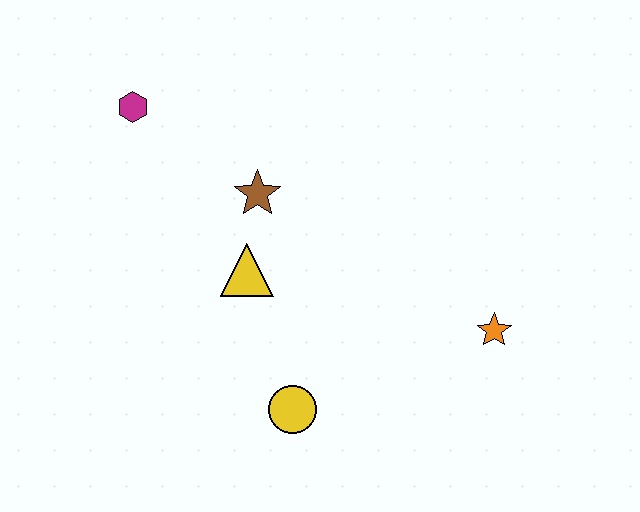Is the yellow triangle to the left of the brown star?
Yes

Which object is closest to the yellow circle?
The yellow triangle is closest to the yellow circle.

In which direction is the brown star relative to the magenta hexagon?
The brown star is to the right of the magenta hexagon.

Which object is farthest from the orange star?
The magenta hexagon is farthest from the orange star.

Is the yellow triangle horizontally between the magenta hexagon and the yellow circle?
Yes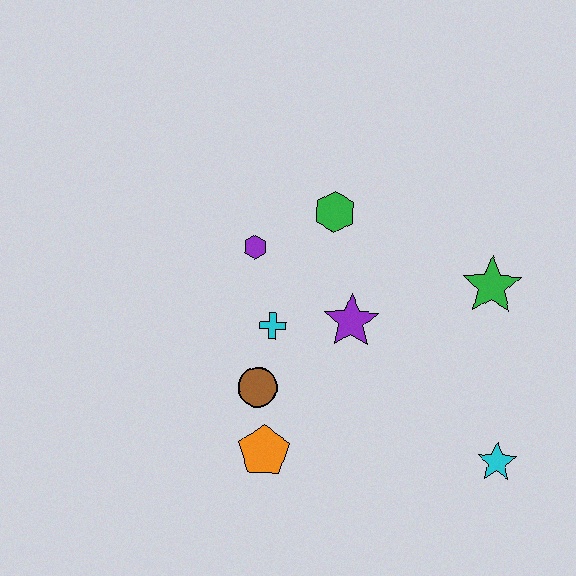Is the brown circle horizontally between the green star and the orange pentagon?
No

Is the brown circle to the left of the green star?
Yes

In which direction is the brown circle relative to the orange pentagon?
The brown circle is above the orange pentagon.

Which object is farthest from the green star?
The orange pentagon is farthest from the green star.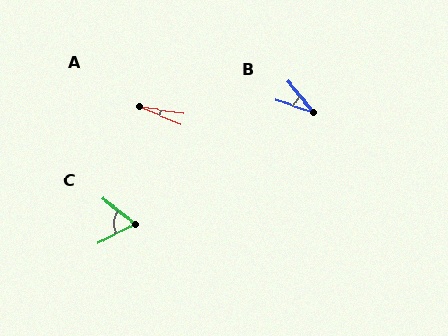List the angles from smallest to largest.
A (16°), B (32°), C (65°).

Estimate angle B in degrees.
Approximately 32 degrees.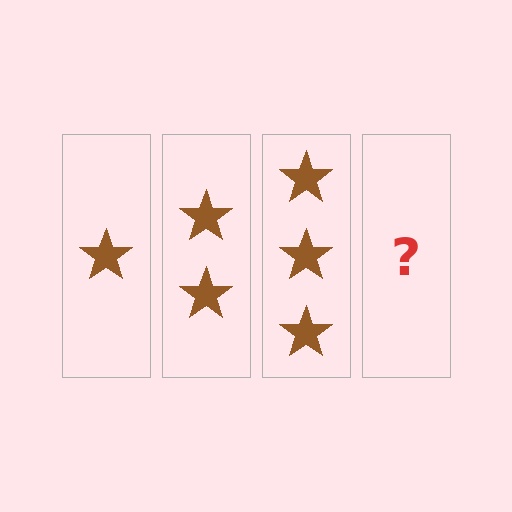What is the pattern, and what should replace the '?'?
The pattern is that each step adds one more star. The '?' should be 4 stars.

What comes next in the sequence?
The next element should be 4 stars.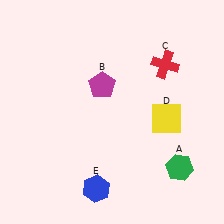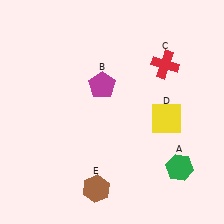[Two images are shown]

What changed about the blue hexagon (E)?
In Image 1, E is blue. In Image 2, it changed to brown.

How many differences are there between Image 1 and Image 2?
There is 1 difference between the two images.